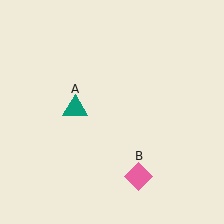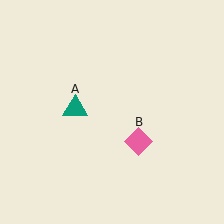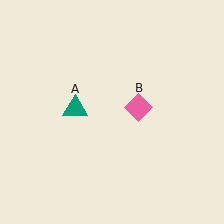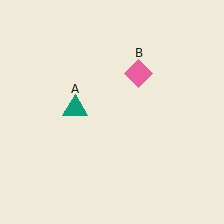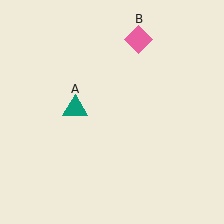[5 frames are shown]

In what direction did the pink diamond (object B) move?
The pink diamond (object B) moved up.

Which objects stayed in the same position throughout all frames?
Teal triangle (object A) remained stationary.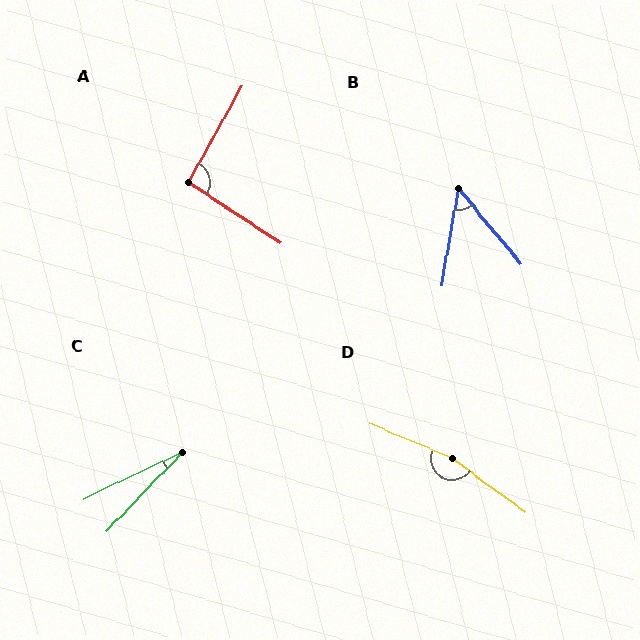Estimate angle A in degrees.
Approximately 94 degrees.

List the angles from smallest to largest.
C (21°), B (49°), A (94°), D (166°).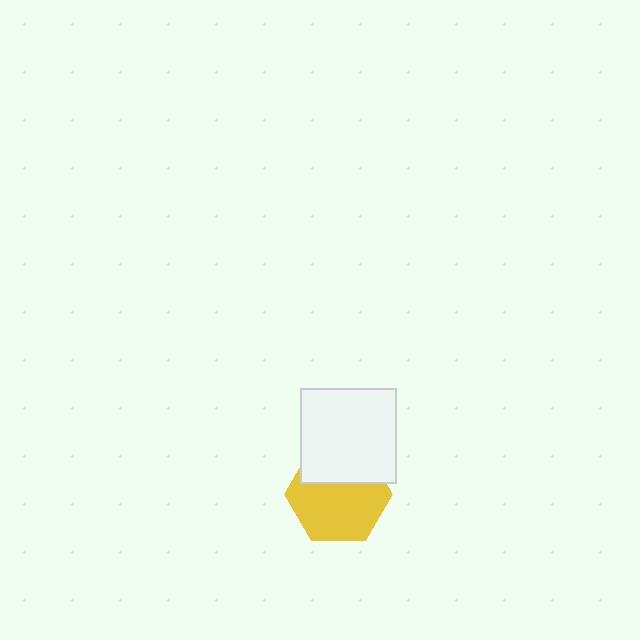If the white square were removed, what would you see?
You would see the complete yellow hexagon.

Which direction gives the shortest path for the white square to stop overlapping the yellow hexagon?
Moving up gives the shortest separation.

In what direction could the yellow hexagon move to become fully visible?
The yellow hexagon could move down. That would shift it out from behind the white square entirely.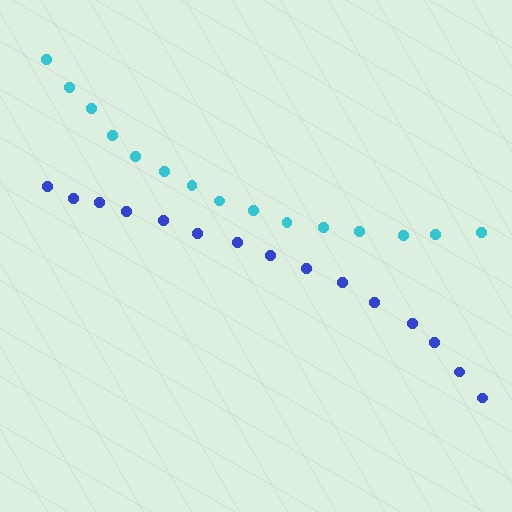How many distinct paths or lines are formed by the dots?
There are 2 distinct paths.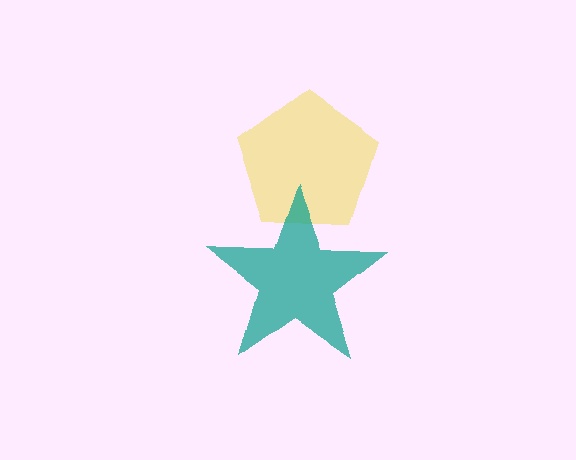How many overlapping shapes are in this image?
There are 2 overlapping shapes in the image.